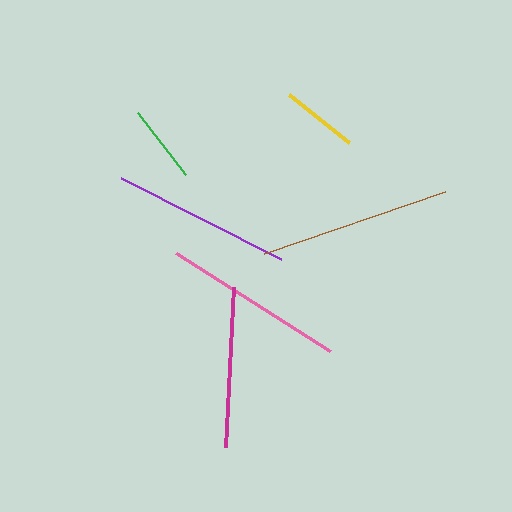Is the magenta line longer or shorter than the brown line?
The brown line is longer than the magenta line.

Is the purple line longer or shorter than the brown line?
The brown line is longer than the purple line.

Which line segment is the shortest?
The yellow line is the shortest at approximately 77 pixels.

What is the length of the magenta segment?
The magenta segment is approximately 161 pixels long.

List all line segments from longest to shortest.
From longest to shortest: brown, pink, purple, magenta, green, yellow.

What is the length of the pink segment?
The pink segment is approximately 182 pixels long.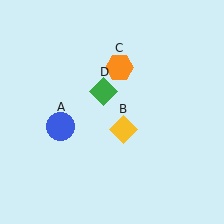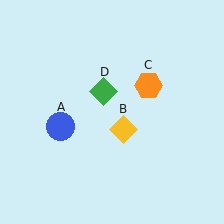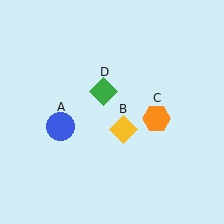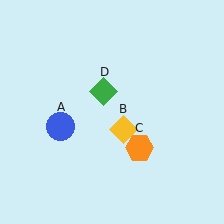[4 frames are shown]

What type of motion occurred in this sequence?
The orange hexagon (object C) rotated clockwise around the center of the scene.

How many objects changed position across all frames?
1 object changed position: orange hexagon (object C).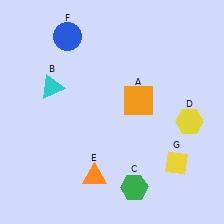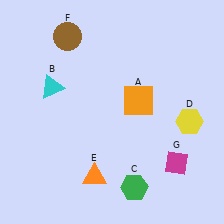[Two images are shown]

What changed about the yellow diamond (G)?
In Image 1, G is yellow. In Image 2, it changed to magenta.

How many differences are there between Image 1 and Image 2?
There are 2 differences between the two images.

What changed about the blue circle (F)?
In Image 1, F is blue. In Image 2, it changed to brown.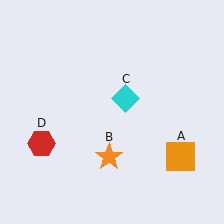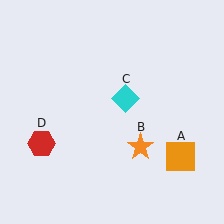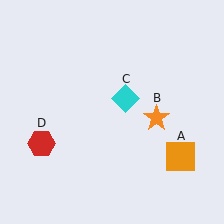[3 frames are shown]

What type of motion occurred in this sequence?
The orange star (object B) rotated counterclockwise around the center of the scene.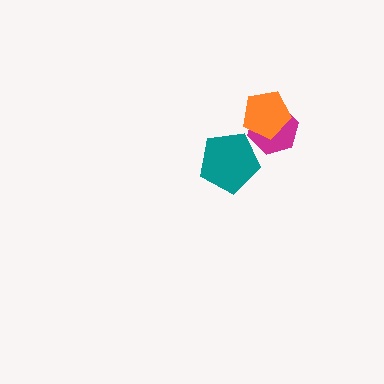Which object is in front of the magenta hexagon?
The orange pentagon is in front of the magenta hexagon.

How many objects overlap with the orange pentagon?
1 object overlaps with the orange pentagon.